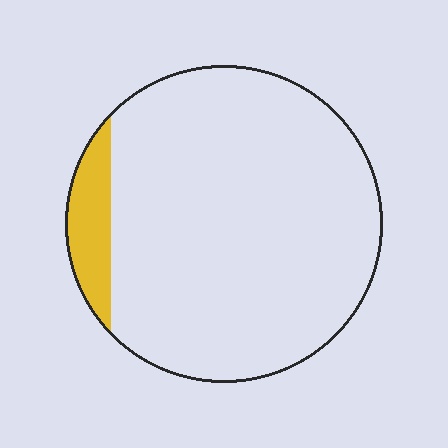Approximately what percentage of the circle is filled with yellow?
Approximately 10%.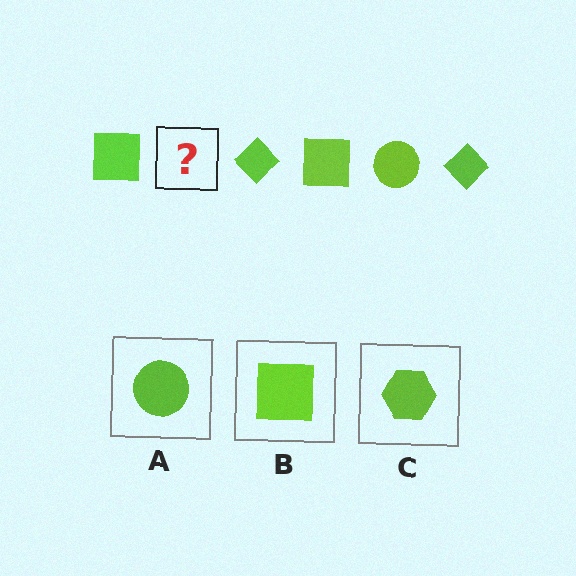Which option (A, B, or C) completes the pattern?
A.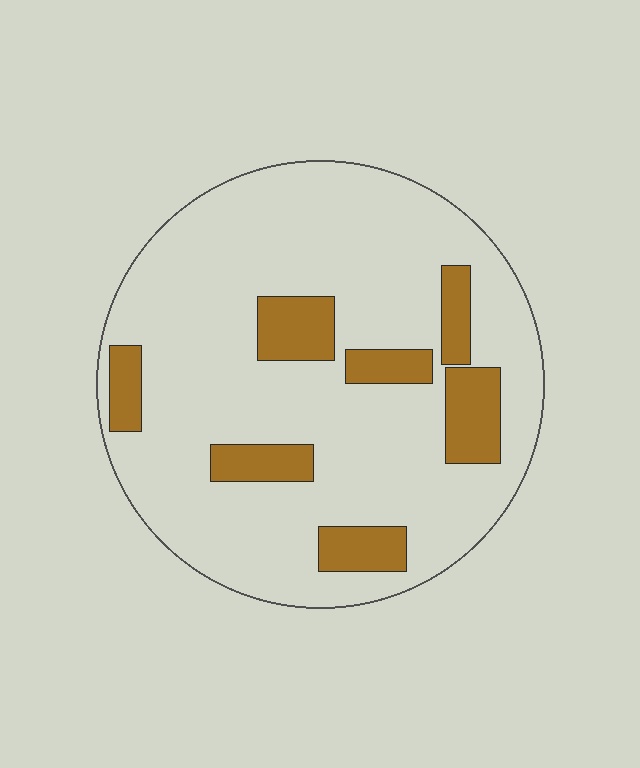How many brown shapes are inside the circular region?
7.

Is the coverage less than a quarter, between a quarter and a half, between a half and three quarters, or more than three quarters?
Less than a quarter.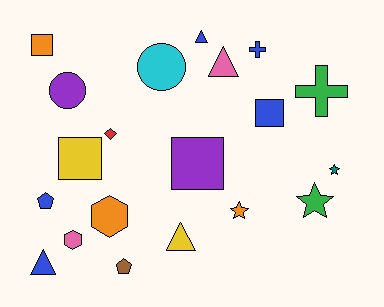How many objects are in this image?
There are 20 objects.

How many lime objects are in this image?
There are no lime objects.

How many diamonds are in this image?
There is 1 diamond.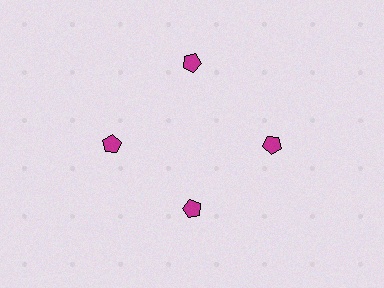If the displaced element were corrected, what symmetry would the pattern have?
It would have 4-fold rotational symmetry — the pattern would map onto itself every 90 degrees.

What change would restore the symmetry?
The symmetry would be restored by moving it outward, back onto the ring so that all 4 pentagons sit at equal angles and equal distance from the center.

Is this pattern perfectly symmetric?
No. The 4 magenta pentagons are arranged in a ring, but one element near the 6 o'clock position is pulled inward toward the center, breaking the 4-fold rotational symmetry.